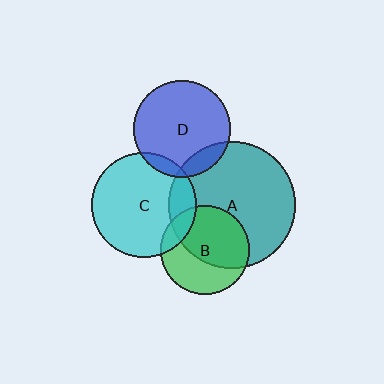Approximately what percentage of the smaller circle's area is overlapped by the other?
Approximately 15%.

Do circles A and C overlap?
Yes.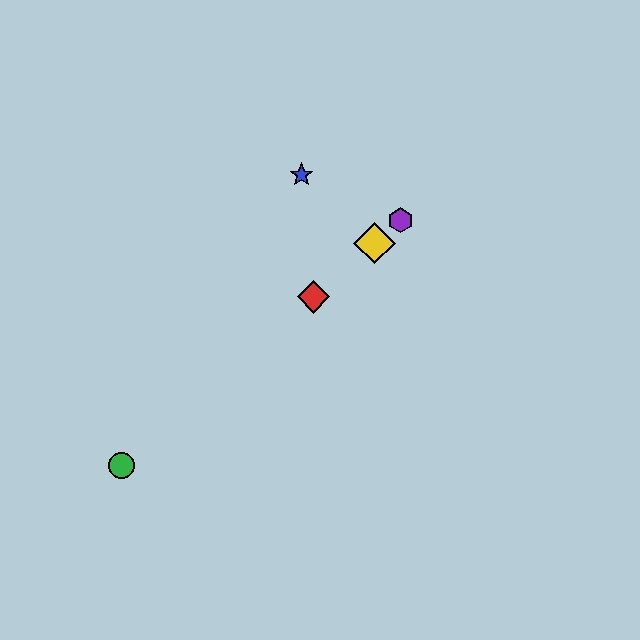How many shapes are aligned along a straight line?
4 shapes (the red diamond, the green circle, the yellow diamond, the purple hexagon) are aligned along a straight line.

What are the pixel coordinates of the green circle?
The green circle is at (121, 466).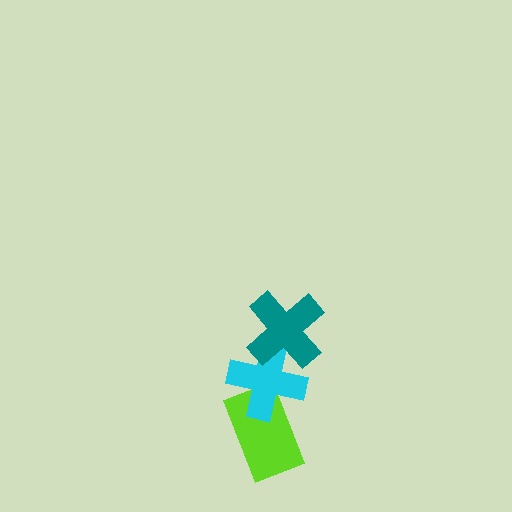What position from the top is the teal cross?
The teal cross is 1st from the top.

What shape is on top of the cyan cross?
The teal cross is on top of the cyan cross.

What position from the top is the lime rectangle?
The lime rectangle is 3rd from the top.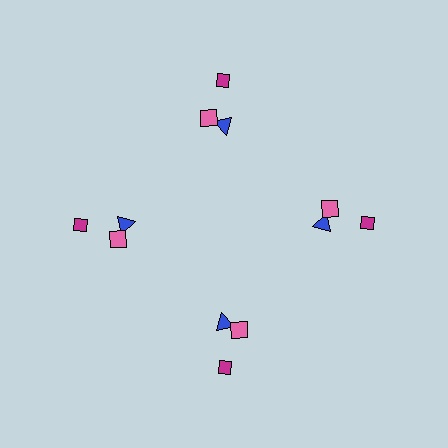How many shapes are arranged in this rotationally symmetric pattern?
There are 12 shapes, arranged in 4 groups of 3.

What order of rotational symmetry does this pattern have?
This pattern has 4-fold rotational symmetry.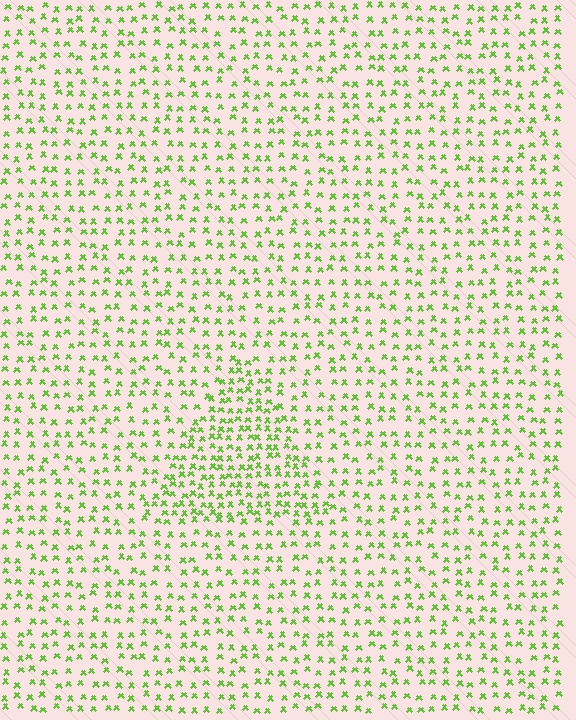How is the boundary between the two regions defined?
The boundary is defined by a change in element density (approximately 1.8x ratio). All elements are the same color, size, and shape.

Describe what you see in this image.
The image contains small lime elements arranged at two different densities. A triangle-shaped region is visible where the elements are more densely packed than the surrounding area.